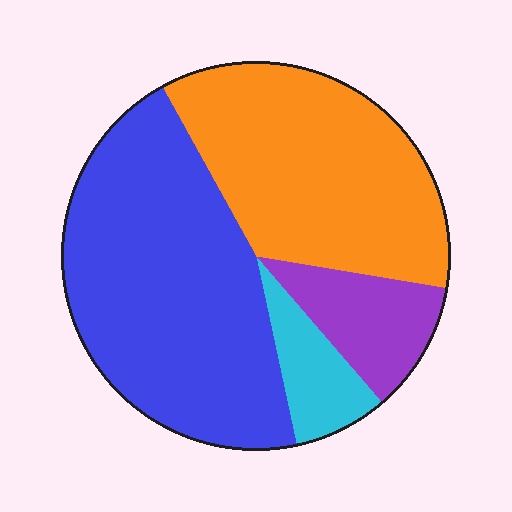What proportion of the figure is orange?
Orange covers around 35% of the figure.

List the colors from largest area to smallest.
From largest to smallest: blue, orange, purple, cyan.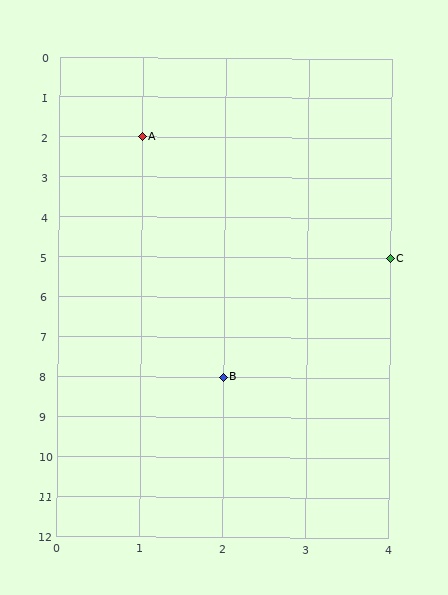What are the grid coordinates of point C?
Point C is at grid coordinates (4, 5).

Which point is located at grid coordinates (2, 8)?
Point B is at (2, 8).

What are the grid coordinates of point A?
Point A is at grid coordinates (1, 2).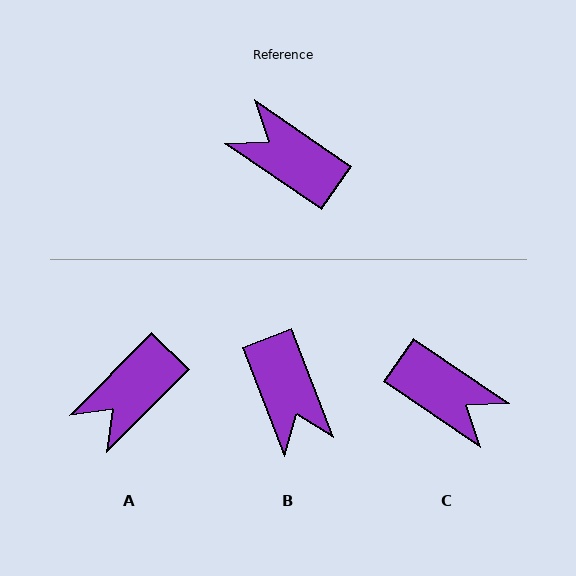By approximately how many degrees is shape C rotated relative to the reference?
Approximately 180 degrees clockwise.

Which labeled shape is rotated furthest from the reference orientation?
C, about 180 degrees away.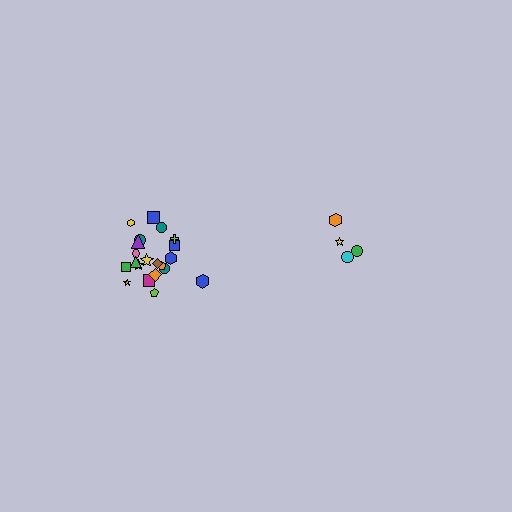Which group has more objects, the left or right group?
The left group.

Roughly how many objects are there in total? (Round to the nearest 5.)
Roughly 25 objects in total.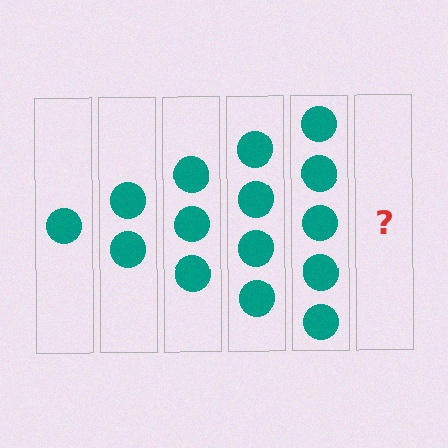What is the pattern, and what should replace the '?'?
The pattern is that each step adds one more circle. The '?' should be 6 circles.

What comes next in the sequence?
The next element should be 6 circles.